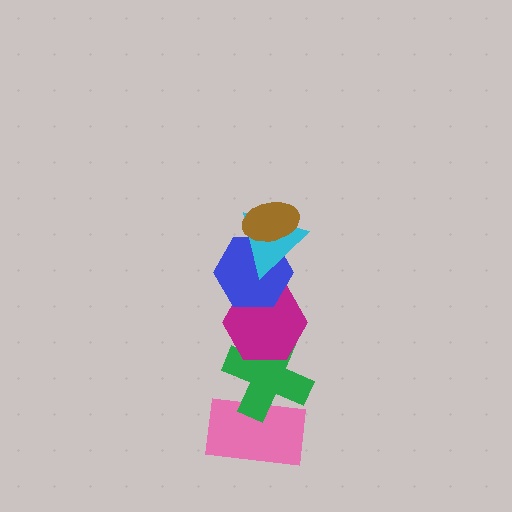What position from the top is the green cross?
The green cross is 5th from the top.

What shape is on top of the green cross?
The magenta hexagon is on top of the green cross.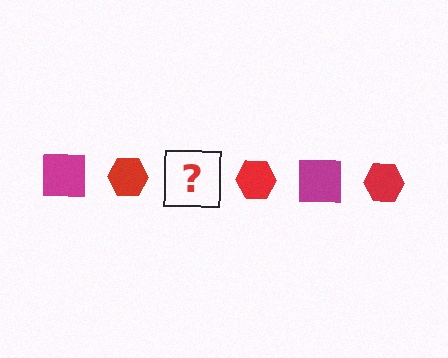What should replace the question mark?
The question mark should be replaced with a magenta square.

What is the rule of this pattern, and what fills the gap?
The rule is that the pattern alternates between magenta square and red hexagon. The gap should be filled with a magenta square.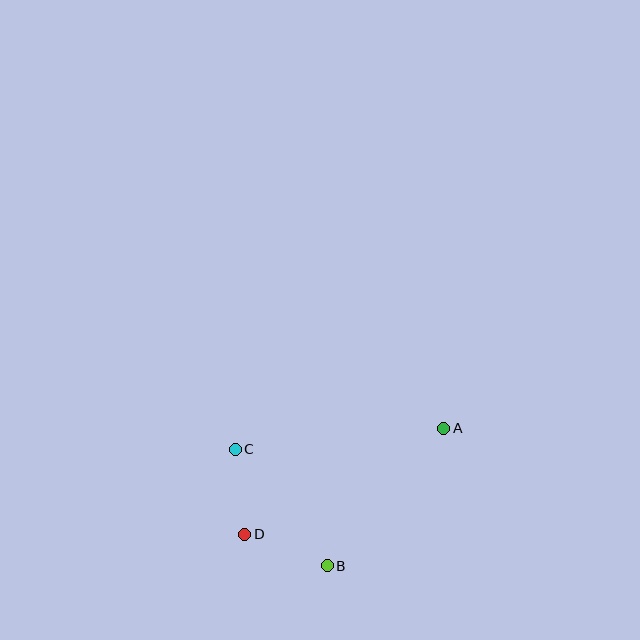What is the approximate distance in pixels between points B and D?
The distance between B and D is approximately 88 pixels.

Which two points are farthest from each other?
Points A and D are farthest from each other.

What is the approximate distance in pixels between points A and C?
The distance between A and C is approximately 210 pixels.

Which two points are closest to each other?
Points C and D are closest to each other.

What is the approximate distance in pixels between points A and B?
The distance between A and B is approximately 181 pixels.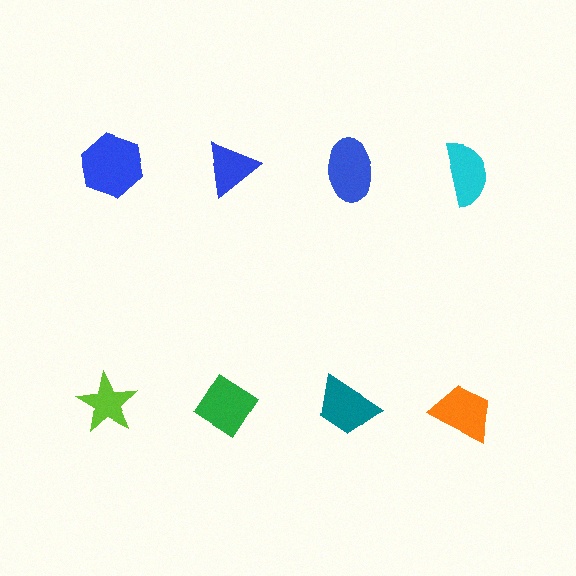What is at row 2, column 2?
A green diamond.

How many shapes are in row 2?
4 shapes.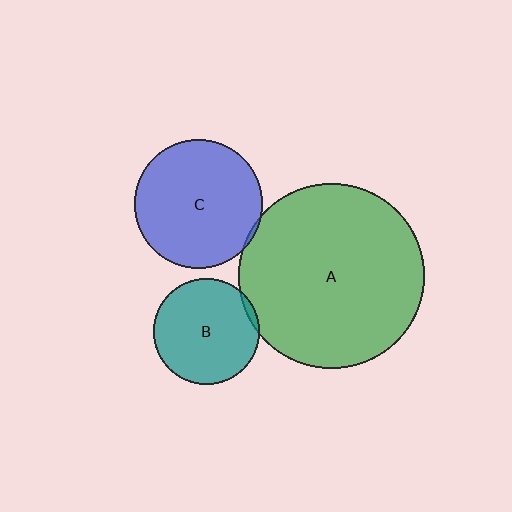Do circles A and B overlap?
Yes.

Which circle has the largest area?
Circle A (green).